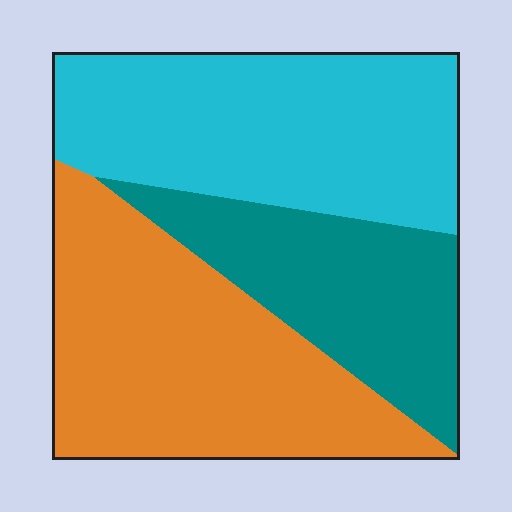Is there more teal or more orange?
Orange.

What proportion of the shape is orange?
Orange takes up between a third and a half of the shape.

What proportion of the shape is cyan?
Cyan covers around 35% of the shape.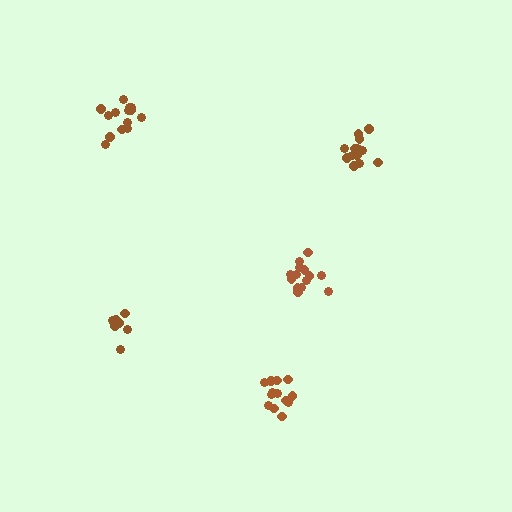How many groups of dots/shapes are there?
There are 5 groups.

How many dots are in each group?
Group 1: 14 dots, Group 2: 8 dots, Group 3: 13 dots, Group 4: 14 dots, Group 5: 13 dots (62 total).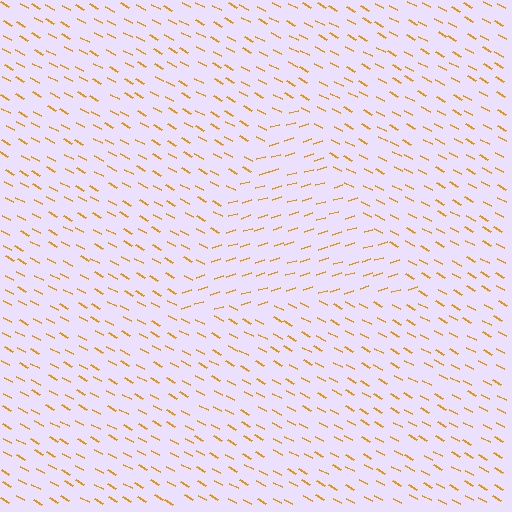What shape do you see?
I see a triangle.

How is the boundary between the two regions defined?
The boundary is defined purely by a change in line orientation (approximately 45 degrees difference). All lines are the same color and thickness.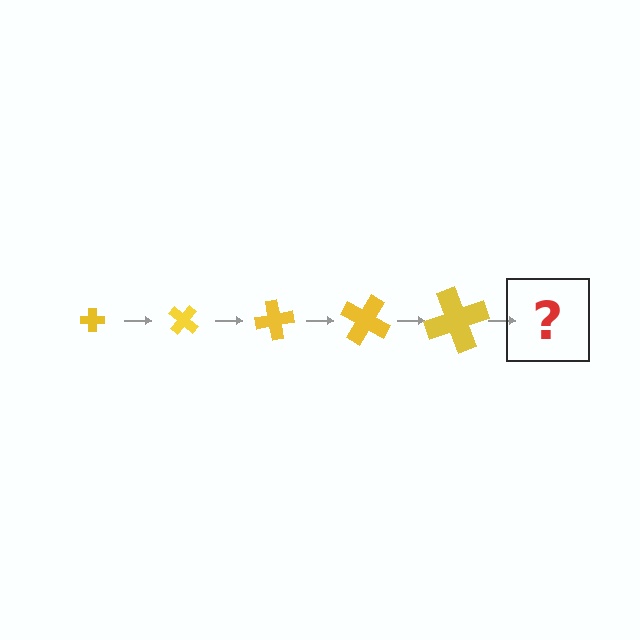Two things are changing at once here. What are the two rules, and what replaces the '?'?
The two rules are that the cross grows larger each step and it rotates 40 degrees each step. The '?' should be a cross, larger than the previous one and rotated 200 degrees from the start.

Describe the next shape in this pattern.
It should be a cross, larger than the previous one and rotated 200 degrees from the start.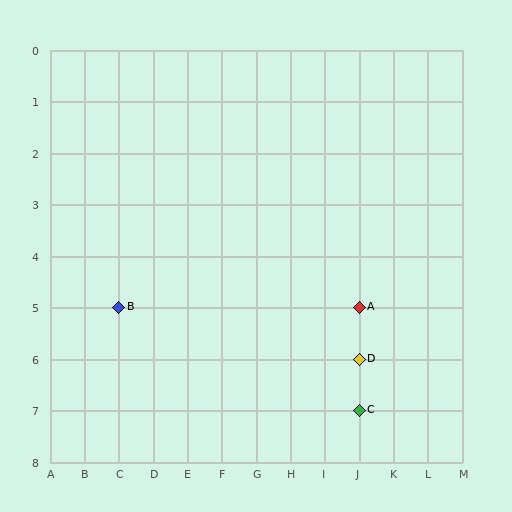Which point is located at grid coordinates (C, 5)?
Point B is at (C, 5).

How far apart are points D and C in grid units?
Points D and C are 1 row apart.